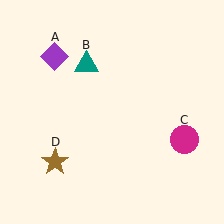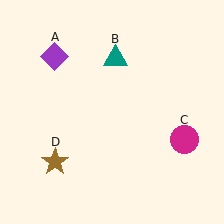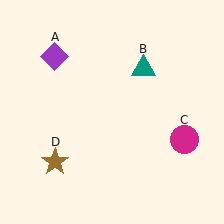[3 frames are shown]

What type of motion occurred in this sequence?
The teal triangle (object B) rotated clockwise around the center of the scene.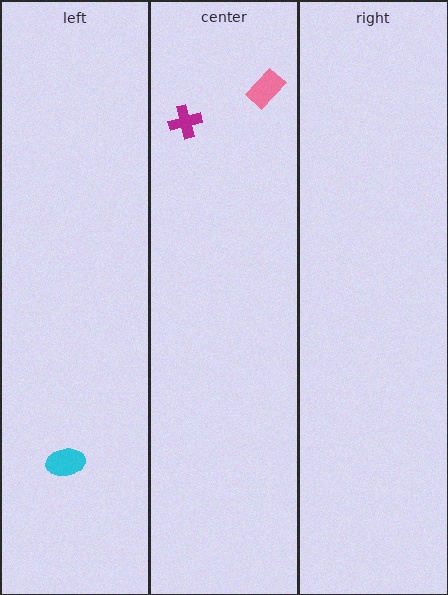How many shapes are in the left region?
1.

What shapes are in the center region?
The magenta cross, the pink rectangle.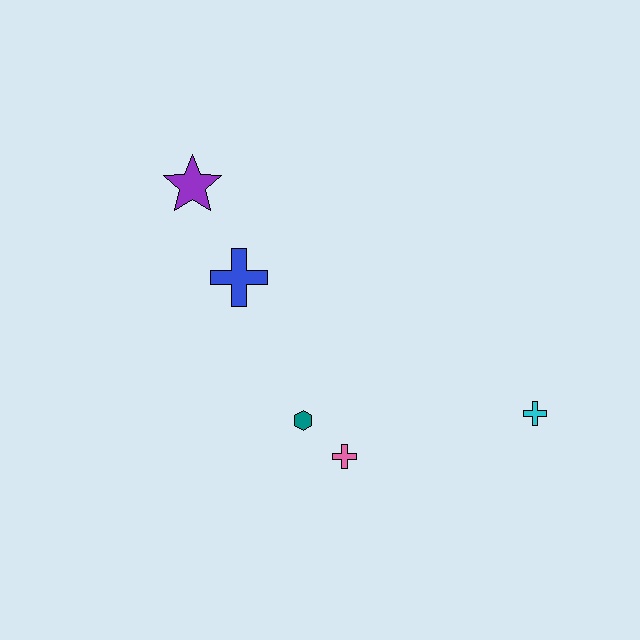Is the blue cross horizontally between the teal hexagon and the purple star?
Yes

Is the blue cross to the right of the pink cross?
No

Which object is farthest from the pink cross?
The purple star is farthest from the pink cross.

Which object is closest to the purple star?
The blue cross is closest to the purple star.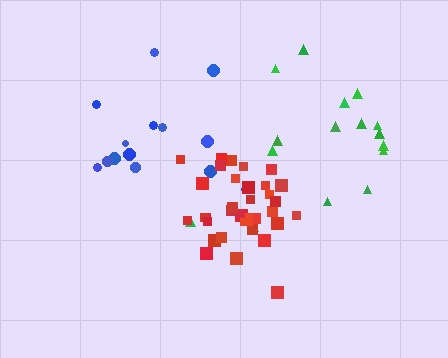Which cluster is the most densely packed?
Red.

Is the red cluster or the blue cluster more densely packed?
Red.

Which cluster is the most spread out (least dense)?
Green.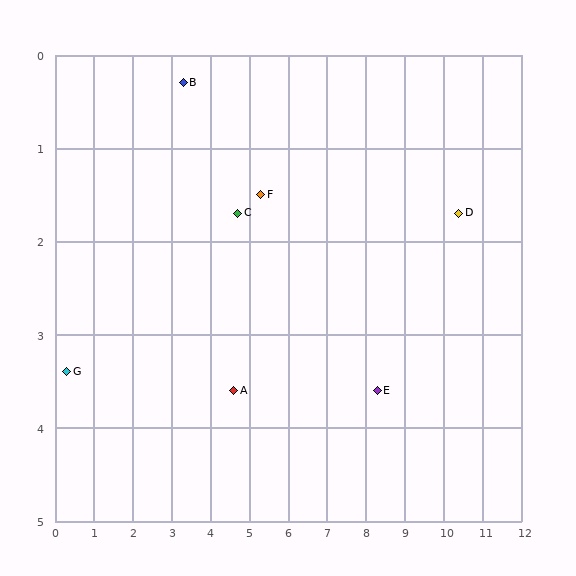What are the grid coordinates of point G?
Point G is at approximately (0.3, 3.4).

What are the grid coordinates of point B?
Point B is at approximately (3.3, 0.3).